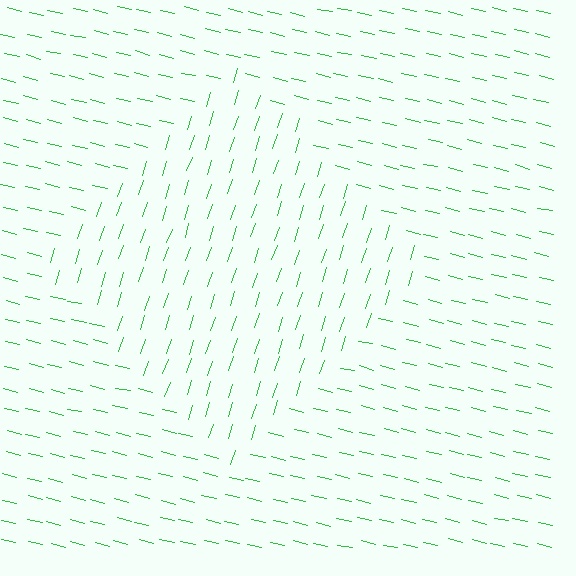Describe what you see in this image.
The image is filled with small green line segments. A diamond region in the image has lines oriented differently from the surrounding lines, creating a visible texture boundary.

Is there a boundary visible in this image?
Yes, there is a texture boundary formed by a change in line orientation.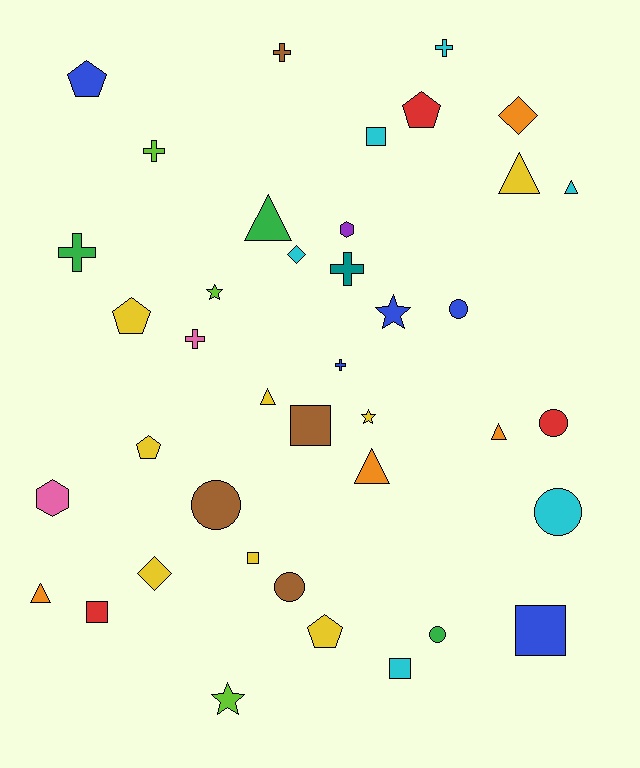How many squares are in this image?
There are 6 squares.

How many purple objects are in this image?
There is 1 purple object.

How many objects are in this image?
There are 40 objects.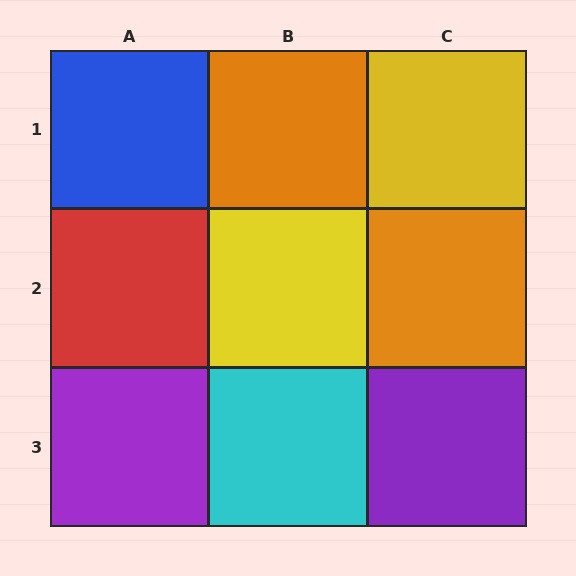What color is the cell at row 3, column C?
Purple.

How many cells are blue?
1 cell is blue.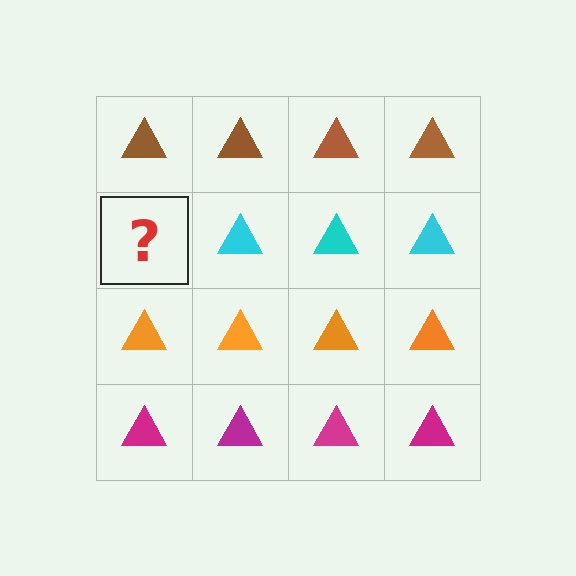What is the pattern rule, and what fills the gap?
The rule is that each row has a consistent color. The gap should be filled with a cyan triangle.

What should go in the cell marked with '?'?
The missing cell should contain a cyan triangle.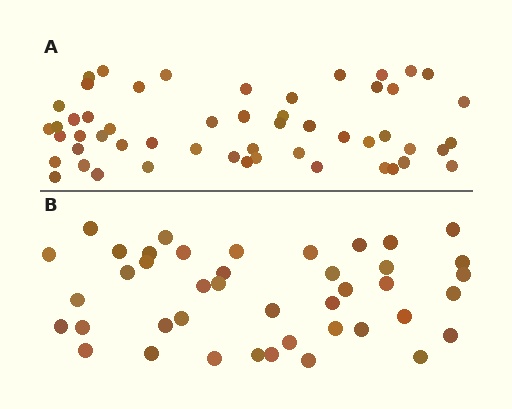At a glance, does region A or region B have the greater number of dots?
Region A (the top region) has more dots.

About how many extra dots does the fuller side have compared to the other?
Region A has roughly 12 or so more dots than region B.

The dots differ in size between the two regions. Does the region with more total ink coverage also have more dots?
No. Region B has more total ink coverage because its dots are larger, but region A actually contains more individual dots. Total area can be misleading — the number of items is what matters here.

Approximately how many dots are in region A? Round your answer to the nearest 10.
About 50 dots. (The exact count is 53, which rounds to 50.)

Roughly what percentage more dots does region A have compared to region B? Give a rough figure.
About 25% more.